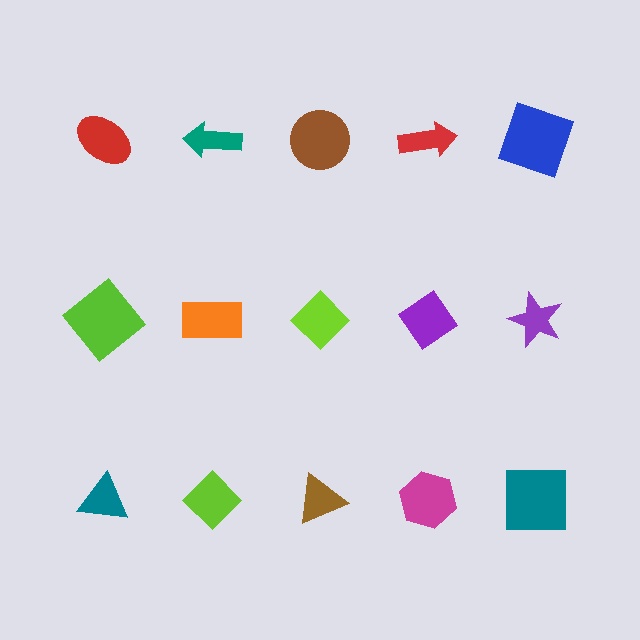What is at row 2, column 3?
A lime diamond.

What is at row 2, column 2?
An orange rectangle.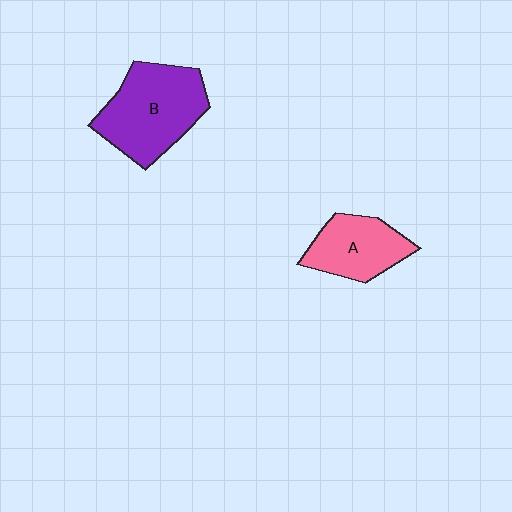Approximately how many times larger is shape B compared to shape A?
Approximately 1.5 times.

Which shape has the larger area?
Shape B (purple).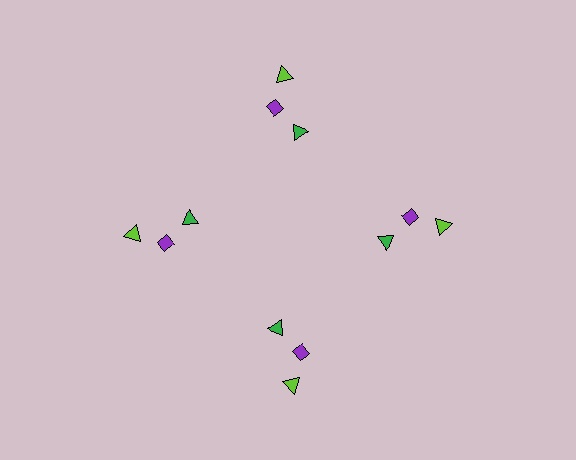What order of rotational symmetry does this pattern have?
This pattern has 4-fold rotational symmetry.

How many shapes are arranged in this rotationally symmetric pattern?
There are 12 shapes, arranged in 4 groups of 3.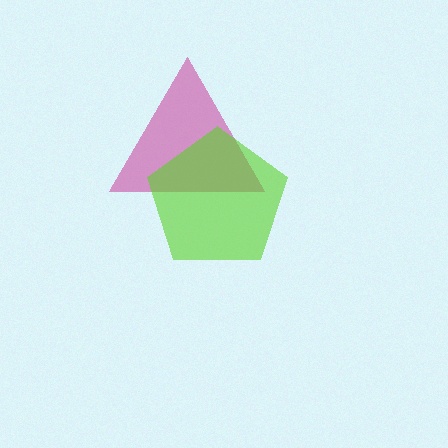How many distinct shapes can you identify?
There are 2 distinct shapes: a magenta triangle, a lime pentagon.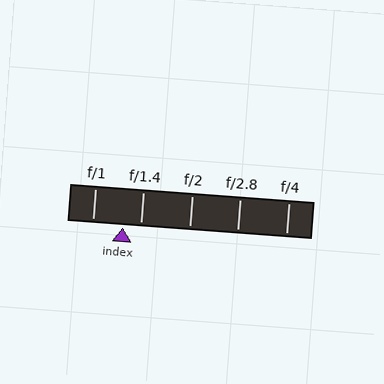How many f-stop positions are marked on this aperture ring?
There are 5 f-stop positions marked.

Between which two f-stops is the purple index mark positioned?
The index mark is between f/1 and f/1.4.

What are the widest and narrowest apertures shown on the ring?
The widest aperture shown is f/1 and the narrowest is f/4.